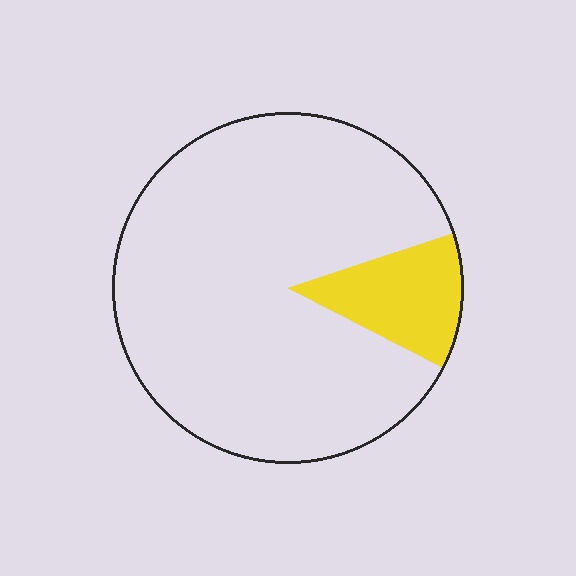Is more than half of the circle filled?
No.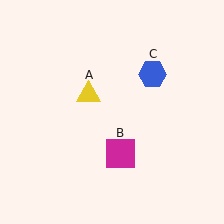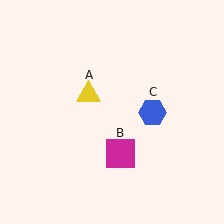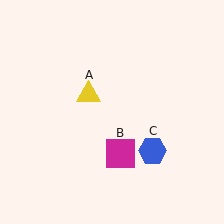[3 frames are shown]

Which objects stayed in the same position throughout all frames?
Yellow triangle (object A) and magenta square (object B) remained stationary.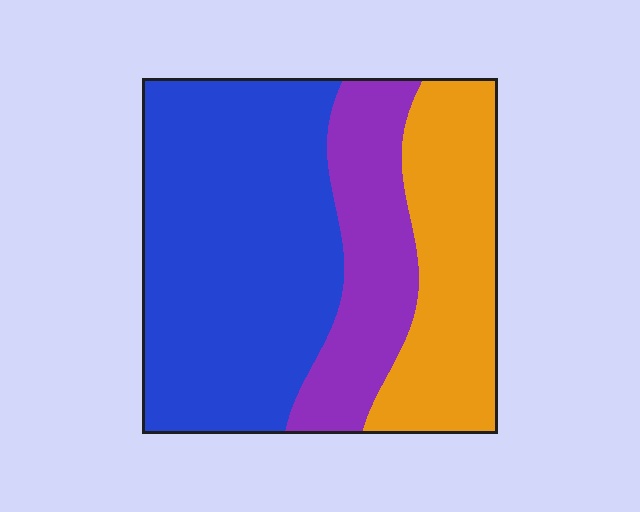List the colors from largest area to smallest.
From largest to smallest: blue, orange, purple.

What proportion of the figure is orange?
Orange takes up about one quarter (1/4) of the figure.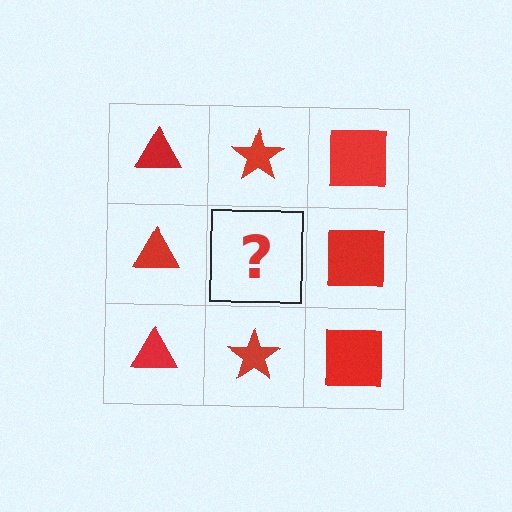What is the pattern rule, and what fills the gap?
The rule is that each column has a consistent shape. The gap should be filled with a red star.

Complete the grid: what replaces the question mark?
The question mark should be replaced with a red star.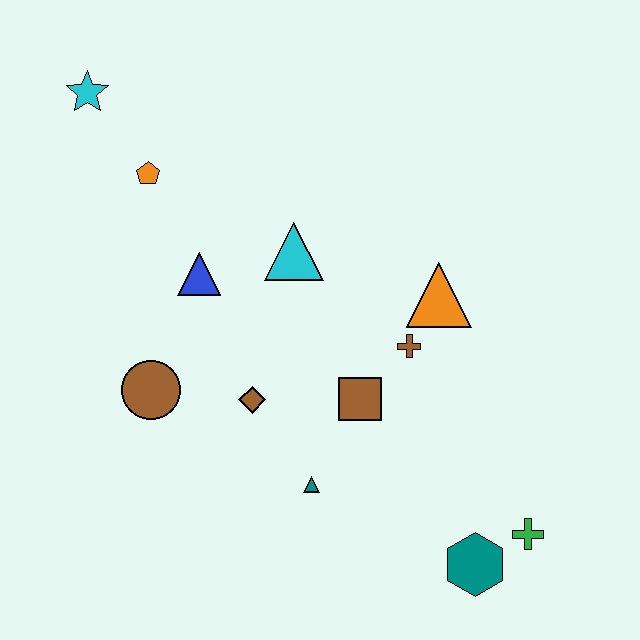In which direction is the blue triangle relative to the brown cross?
The blue triangle is to the left of the brown cross.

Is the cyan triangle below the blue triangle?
No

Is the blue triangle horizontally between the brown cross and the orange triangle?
No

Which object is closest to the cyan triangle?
The blue triangle is closest to the cyan triangle.